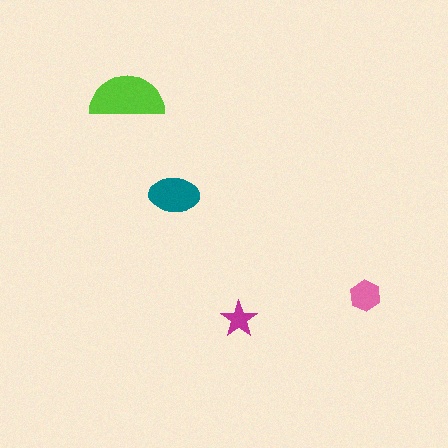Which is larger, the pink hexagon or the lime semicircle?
The lime semicircle.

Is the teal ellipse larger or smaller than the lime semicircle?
Smaller.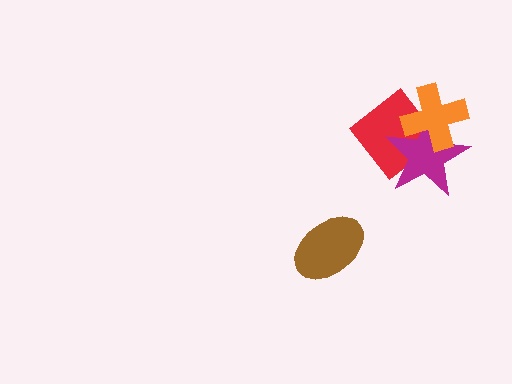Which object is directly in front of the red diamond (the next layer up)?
The magenta star is directly in front of the red diamond.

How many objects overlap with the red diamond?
2 objects overlap with the red diamond.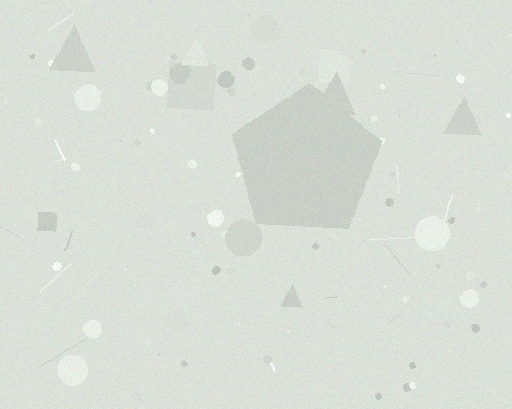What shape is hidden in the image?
A pentagon is hidden in the image.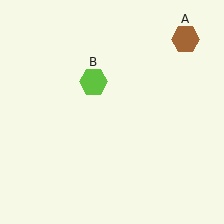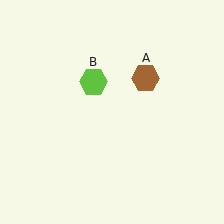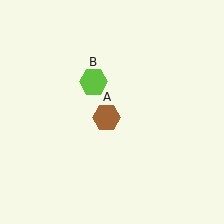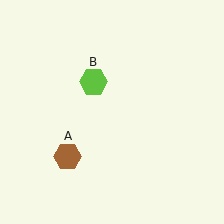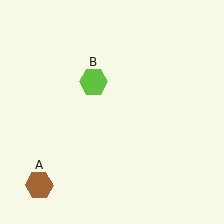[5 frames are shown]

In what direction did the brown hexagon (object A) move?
The brown hexagon (object A) moved down and to the left.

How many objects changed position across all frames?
1 object changed position: brown hexagon (object A).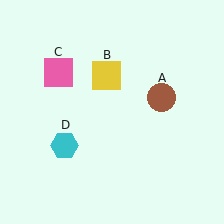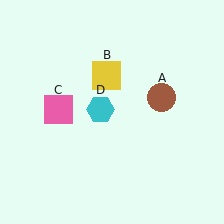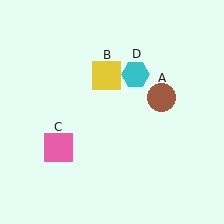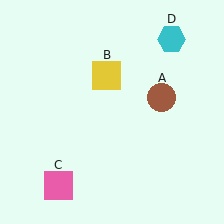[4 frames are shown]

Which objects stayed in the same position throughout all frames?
Brown circle (object A) and yellow square (object B) remained stationary.